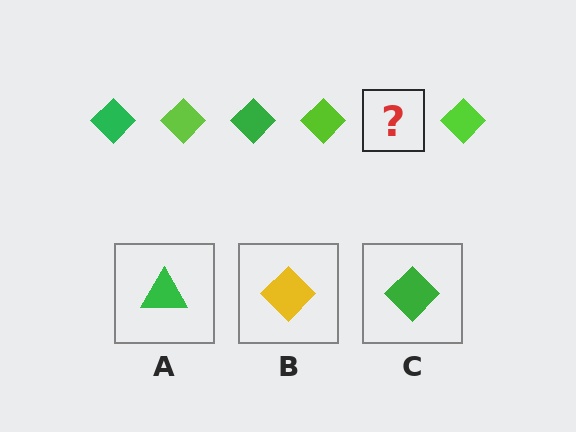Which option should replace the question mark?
Option C.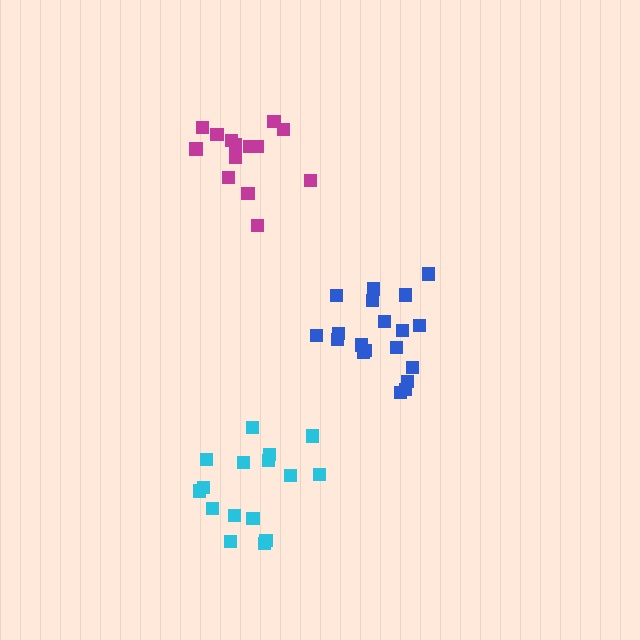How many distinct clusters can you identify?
There are 3 distinct clusters.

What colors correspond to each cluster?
The clusters are colored: blue, magenta, cyan.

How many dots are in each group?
Group 1: 19 dots, Group 2: 14 dots, Group 3: 16 dots (49 total).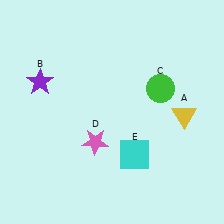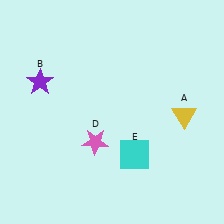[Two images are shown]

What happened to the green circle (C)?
The green circle (C) was removed in Image 2. It was in the top-right area of Image 1.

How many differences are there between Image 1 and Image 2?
There is 1 difference between the two images.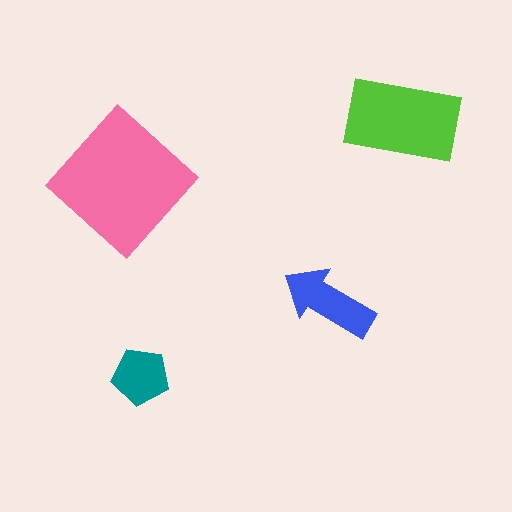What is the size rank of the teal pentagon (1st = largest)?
4th.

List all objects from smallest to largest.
The teal pentagon, the blue arrow, the lime rectangle, the pink diamond.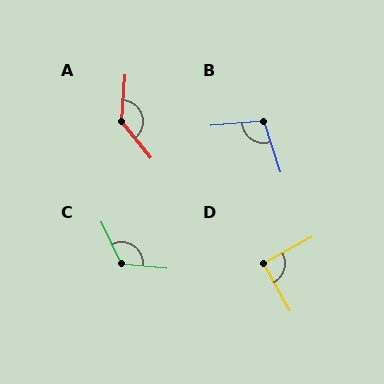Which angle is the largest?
A, at approximately 137 degrees.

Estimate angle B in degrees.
Approximately 103 degrees.